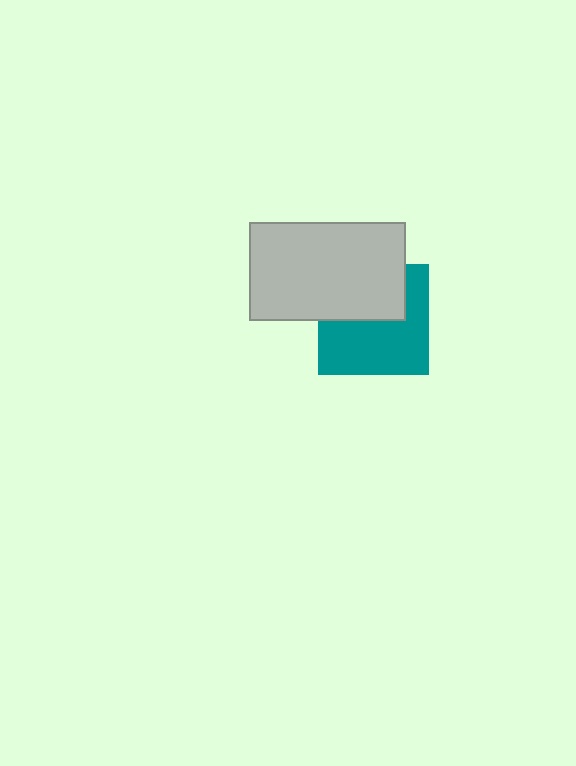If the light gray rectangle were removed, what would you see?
You would see the complete teal square.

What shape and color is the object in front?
The object in front is a light gray rectangle.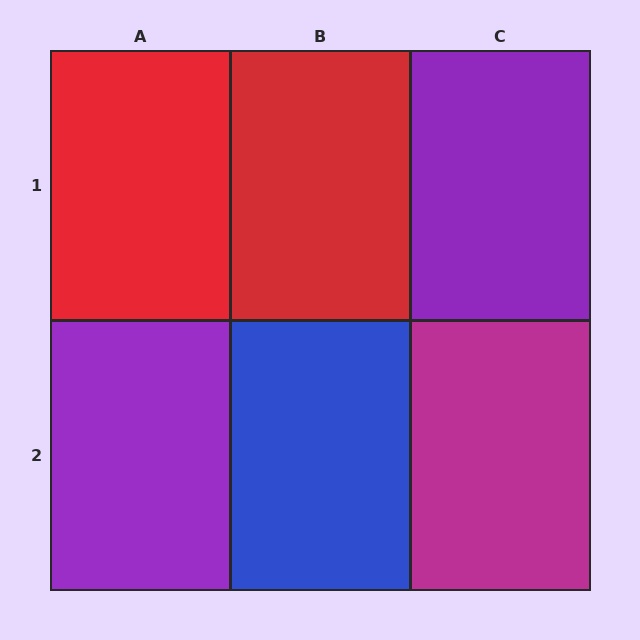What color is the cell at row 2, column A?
Purple.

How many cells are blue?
1 cell is blue.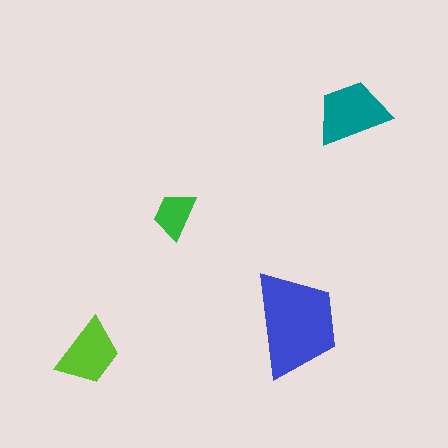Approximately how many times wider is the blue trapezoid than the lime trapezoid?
About 1.5 times wider.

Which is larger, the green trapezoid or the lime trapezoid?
The lime one.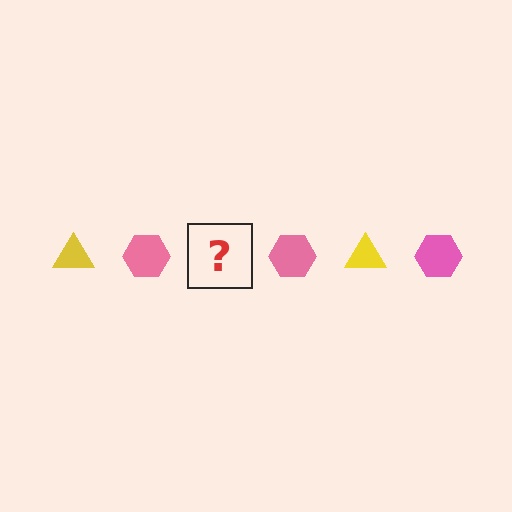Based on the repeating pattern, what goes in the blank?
The blank should be a yellow triangle.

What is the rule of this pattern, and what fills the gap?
The rule is that the pattern alternates between yellow triangle and pink hexagon. The gap should be filled with a yellow triangle.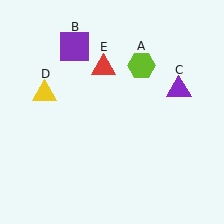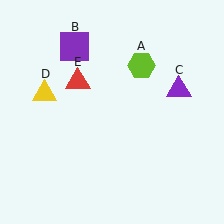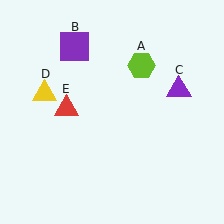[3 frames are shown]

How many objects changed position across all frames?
1 object changed position: red triangle (object E).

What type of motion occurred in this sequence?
The red triangle (object E) rotated counterclockwise around the center of the scene.